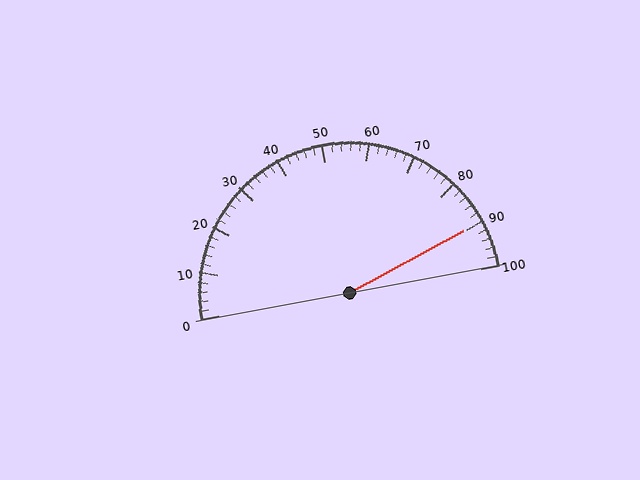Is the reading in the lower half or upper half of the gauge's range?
The reading is in the upper half of the range (0 to 100).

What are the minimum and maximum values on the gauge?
The gauge ranges from 0 to 100.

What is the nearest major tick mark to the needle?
The nearest major tick mark is 90.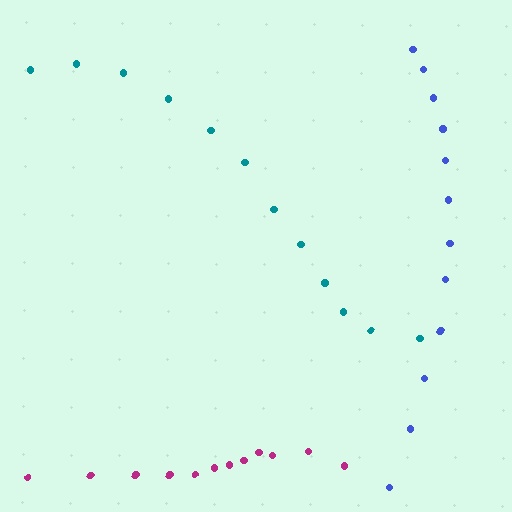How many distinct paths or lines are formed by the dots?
There are 3 distinct paths.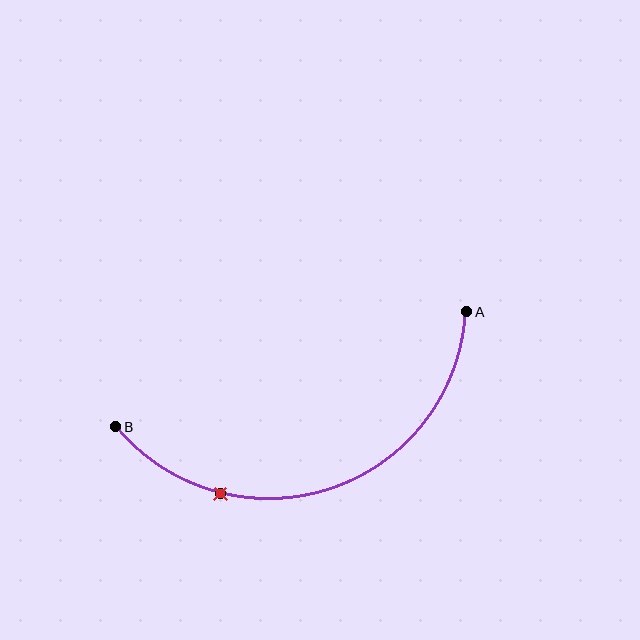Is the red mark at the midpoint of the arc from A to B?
No. The red mark lies on the arc but is closer to endpoint B. The arc midpoint would be at the point on the curve equidistant along the arc from both A and B.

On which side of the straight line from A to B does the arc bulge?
The arc bulges below the straight line connecting A and B.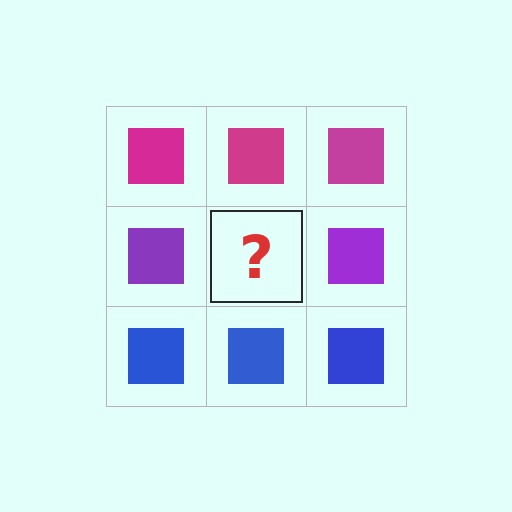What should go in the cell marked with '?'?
The missing cell should contain a purple square.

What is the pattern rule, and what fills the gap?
The rule is that each row has a consistent color. The gap should be filled with a purple square.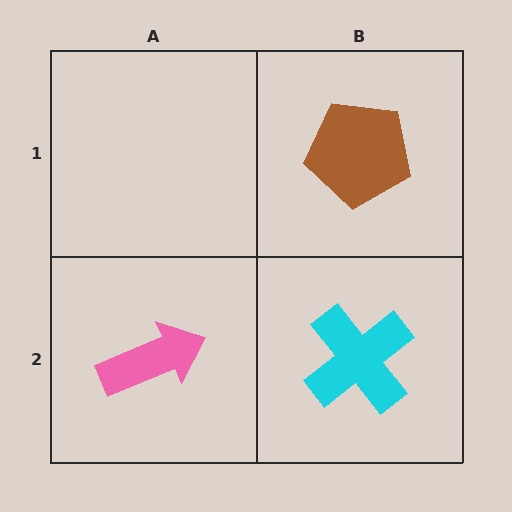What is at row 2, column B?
A cyan cross.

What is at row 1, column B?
A brown pentagon.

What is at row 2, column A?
A pink arrow.